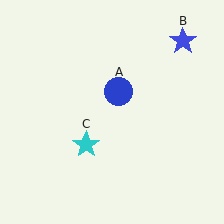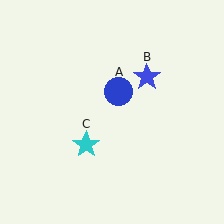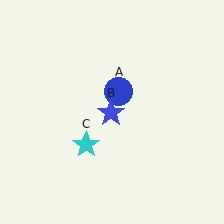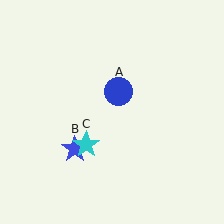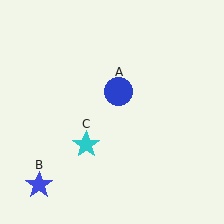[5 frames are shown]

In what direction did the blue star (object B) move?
The blue star (object B) moved down and to the left.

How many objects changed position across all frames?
1 object changed position: blue star (object B).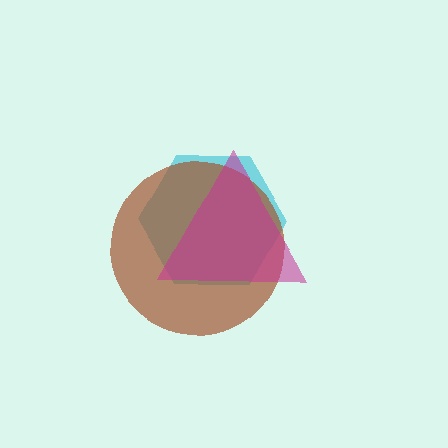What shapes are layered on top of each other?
The layered shapes are: a cyan hexagon, a brown circle, a magenta triangle.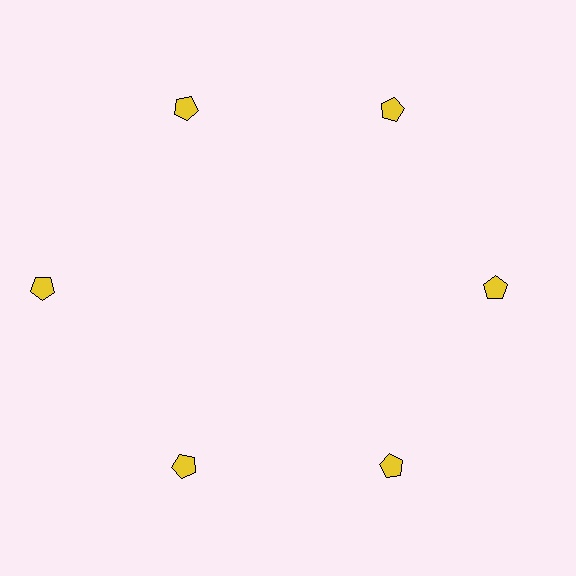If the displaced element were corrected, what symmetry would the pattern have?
It would have 6-fold rotational symmetry — the pattern would map onto itself every 60 degrees.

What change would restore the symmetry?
The symmetry would be restored by moving it inward, back onto the ring so that all 6 pentagons sit at equal angles and equal distance from the center.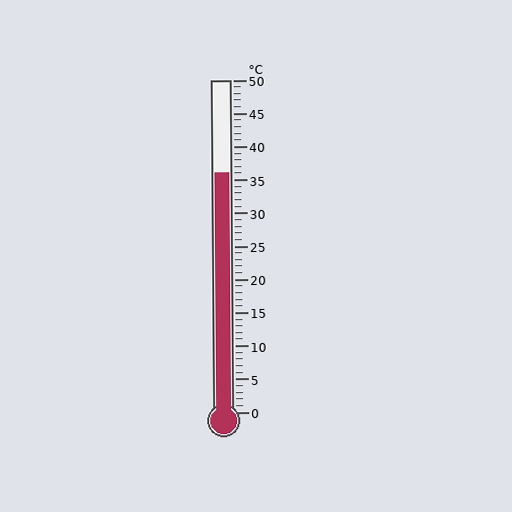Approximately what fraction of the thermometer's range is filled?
The thermometer is filled to approximately 70% of its range.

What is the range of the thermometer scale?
The thermometer scale ranges from 0°C to 50°C.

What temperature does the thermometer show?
The thermometer shows approximately 36°C.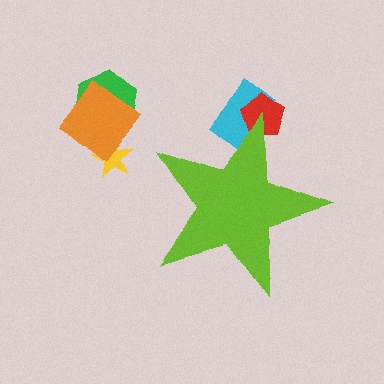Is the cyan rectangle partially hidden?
Yes, the cyan rectangle is partially hidden behind the lime star.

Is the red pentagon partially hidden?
Yes, the red pentagon is partially hidden behind the lime star.